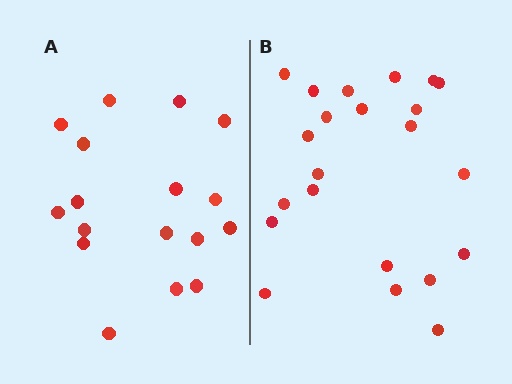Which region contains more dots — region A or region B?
Region B (the right region) has more dots.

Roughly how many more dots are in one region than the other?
Region B has about 5 more dots than region A.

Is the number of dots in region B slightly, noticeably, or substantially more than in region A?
Region B has noticeably more, but not dramatically so. The ratio is roughly 1.3 to 1.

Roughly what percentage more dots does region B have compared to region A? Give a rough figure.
About 30% more.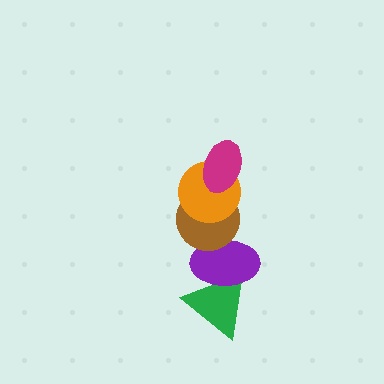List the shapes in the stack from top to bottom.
From top to bottom: the magenta ellipse, the orange circle, the brown circle, the purple ellipse, the green triangle.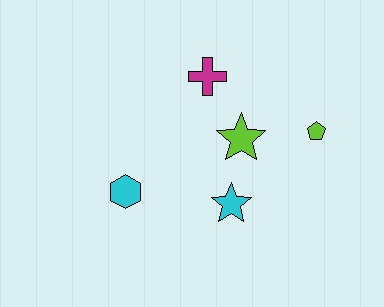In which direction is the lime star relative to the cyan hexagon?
The lime star is to the right of the cyan hexagon.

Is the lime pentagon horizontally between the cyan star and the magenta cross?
No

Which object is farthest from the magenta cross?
The cyan hexagon is farthest from the magenta cross.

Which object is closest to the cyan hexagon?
The cyan star is closest to the cyan hexagon.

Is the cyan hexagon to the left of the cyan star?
Yes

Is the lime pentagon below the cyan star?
No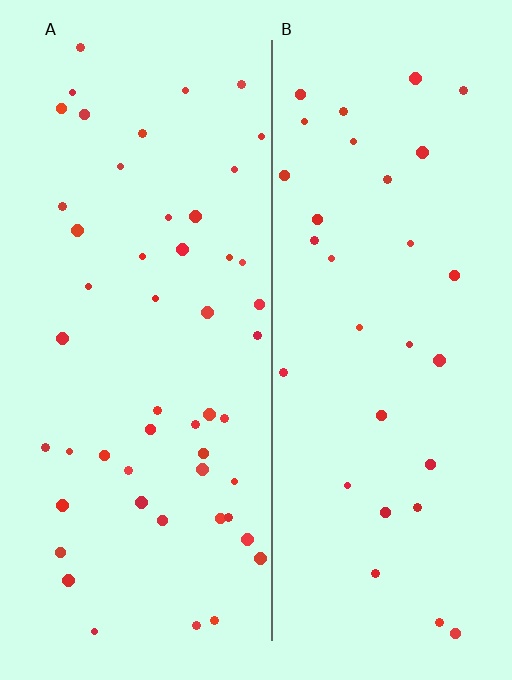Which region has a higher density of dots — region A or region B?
A (the left).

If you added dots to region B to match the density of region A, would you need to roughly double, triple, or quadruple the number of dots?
Approximately double.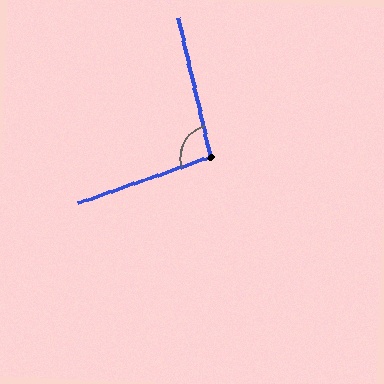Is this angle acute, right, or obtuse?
It is obtuse.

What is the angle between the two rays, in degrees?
Approximately 96 degrees.